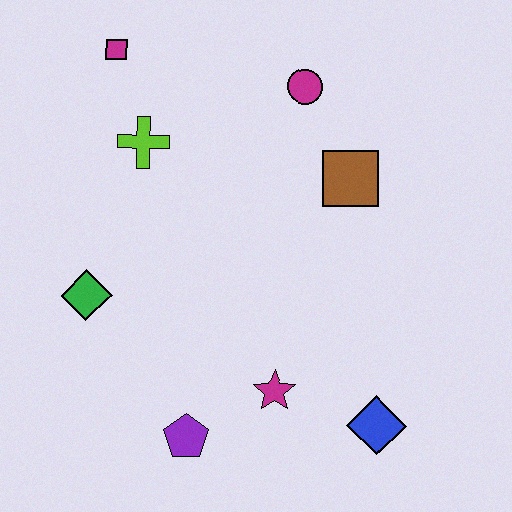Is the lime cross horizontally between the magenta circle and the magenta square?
Yes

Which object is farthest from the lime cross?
The blue diamond is farthest from the lime cross.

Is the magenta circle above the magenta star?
Yes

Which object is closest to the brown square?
The magenta circle is closest to the brown square.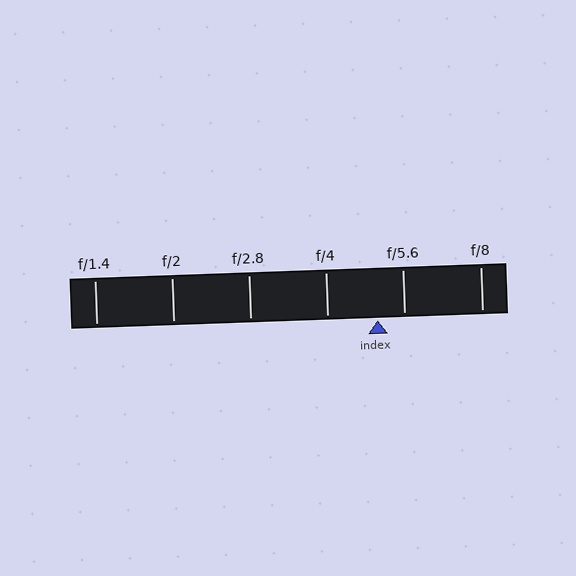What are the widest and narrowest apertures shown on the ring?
The widest aperture shown is f/1.4 and the narrowest is f/8.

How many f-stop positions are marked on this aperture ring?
There are 6 f-stop positions marked.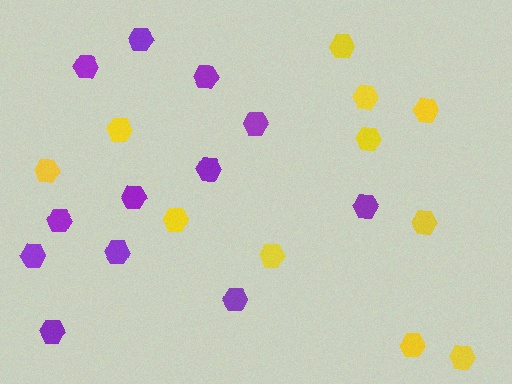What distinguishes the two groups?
There are 2 groups: one group of yellow hexagons (11) and one group of purple hexagons (12).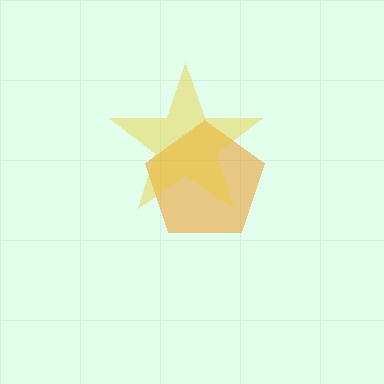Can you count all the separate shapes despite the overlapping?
Yes, there are 2 separate shapes.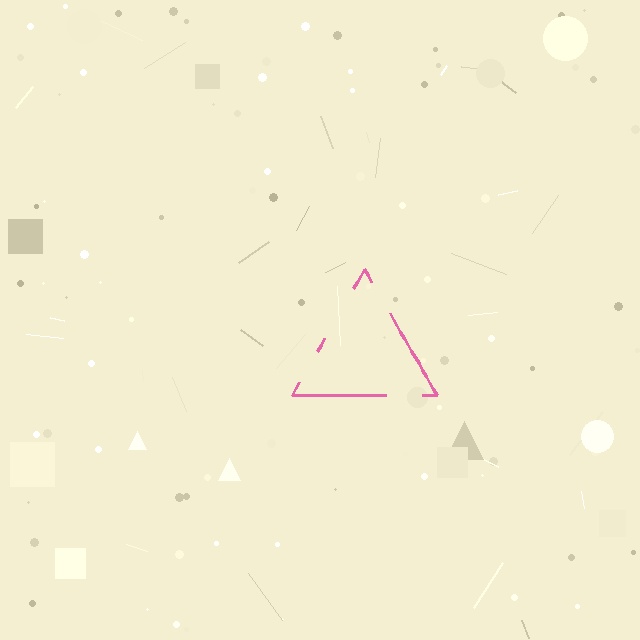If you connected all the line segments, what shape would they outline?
They would outline a triangle.